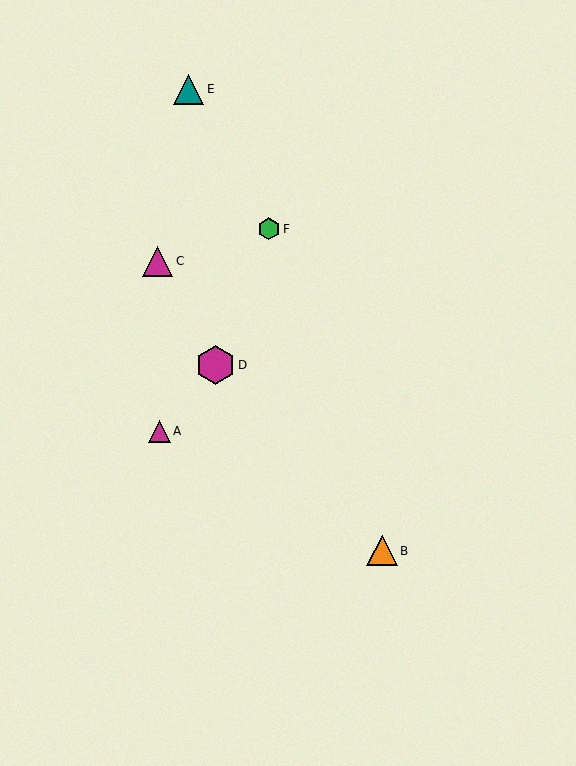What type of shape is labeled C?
Shape C is a magenta triangle.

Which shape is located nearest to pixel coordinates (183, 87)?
The teal triangle (labeled E) at (189, 89) is nearest to that location.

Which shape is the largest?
The magenta hexagon (labeled D) is the largest.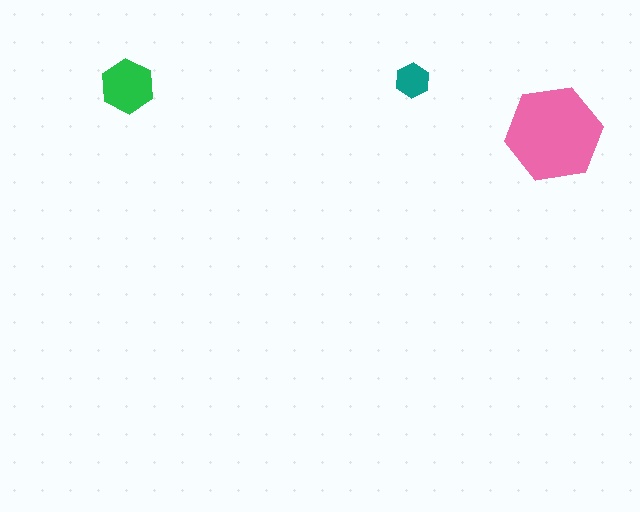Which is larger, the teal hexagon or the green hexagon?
The green one.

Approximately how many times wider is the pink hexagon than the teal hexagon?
About 3 times wider.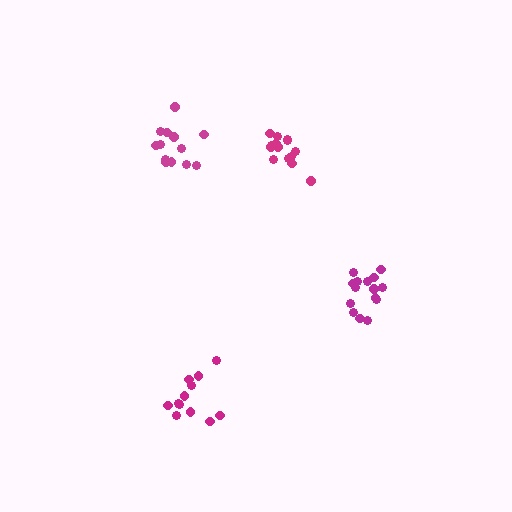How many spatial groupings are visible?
There are 4 spatial groupings.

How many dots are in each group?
Group 1: 12 dots, Group 2: 15 dots, Group 3: 14 dots, Group 4: 13 dots (54 total).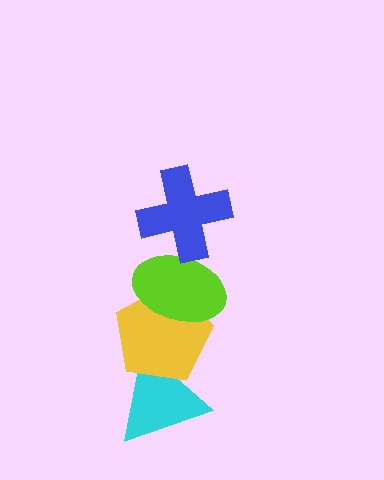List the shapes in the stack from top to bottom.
From top to bottom: the blue cross, the lime ellipse, the yellow pentagon, the cyan triangle.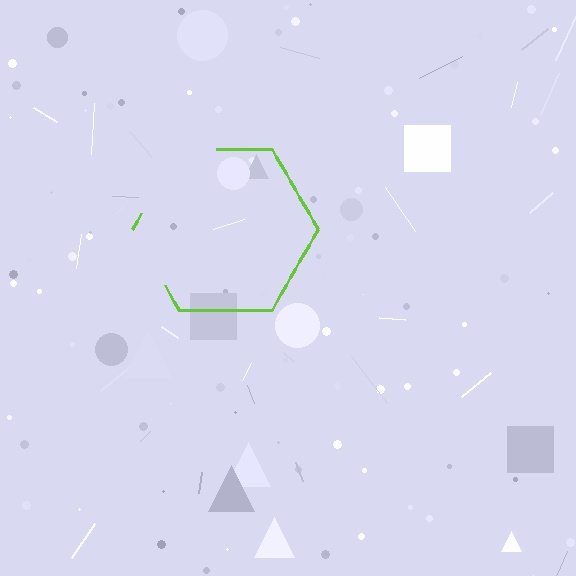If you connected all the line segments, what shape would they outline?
They would outline a hexagon.